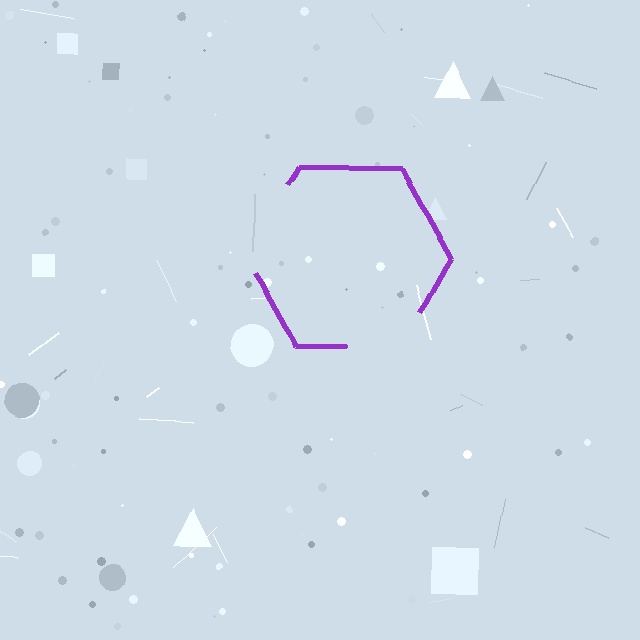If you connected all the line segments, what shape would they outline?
They would outline a hexagon.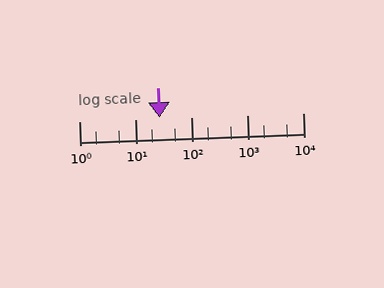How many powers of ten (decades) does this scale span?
The scale spans 4 decades, from 1 to 10000.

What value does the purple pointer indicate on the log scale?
The pointer indicates approximately 27.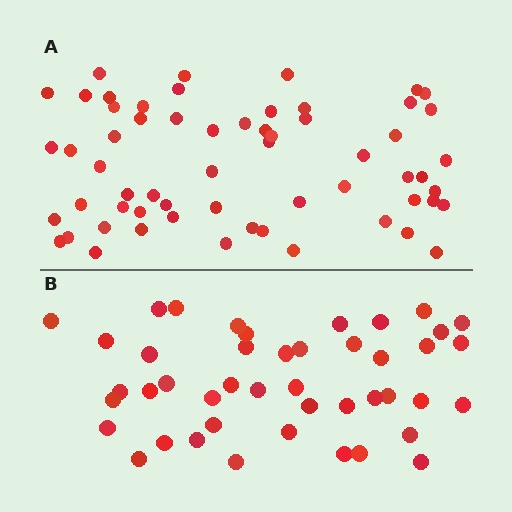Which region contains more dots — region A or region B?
Region A (the top region) has more dots.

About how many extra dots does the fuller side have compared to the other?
Region A has approximately 15 more dots than region B.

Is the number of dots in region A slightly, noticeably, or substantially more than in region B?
Region A has noticeably more, but not dramatically so. The ratio is roughly 1.4 to 1.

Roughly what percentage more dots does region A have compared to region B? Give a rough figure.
About 35% more.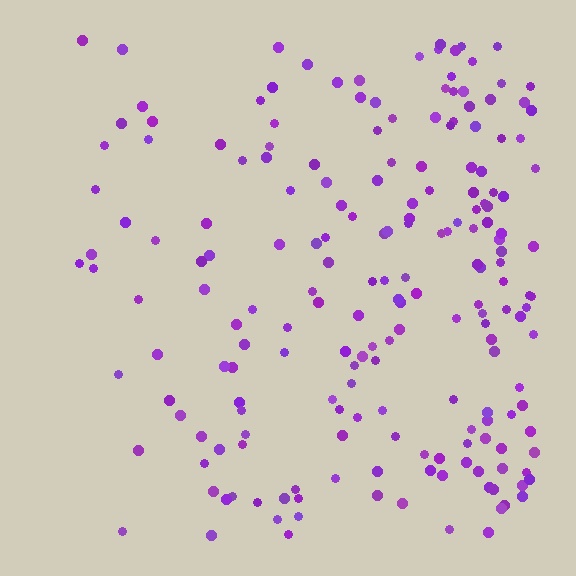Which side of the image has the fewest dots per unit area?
The left.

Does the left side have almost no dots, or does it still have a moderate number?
Still a moderate number, just noticeably fewer than the right.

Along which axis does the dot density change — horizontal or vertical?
Horizontal.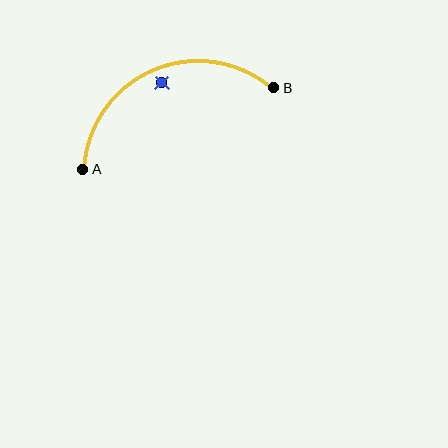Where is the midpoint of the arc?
The arc midpoint is the point on the curve farthest from the straight line joining A and B. It sits above that line.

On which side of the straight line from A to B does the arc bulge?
The arc bulges above the straight line connecting A and B.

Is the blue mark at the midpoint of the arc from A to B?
No — the blue mark does not lie on the arc at all. It sits slightly inside the curve.